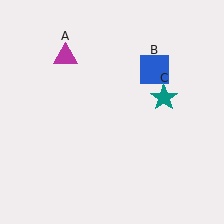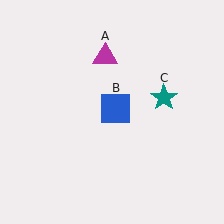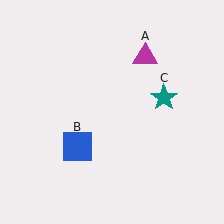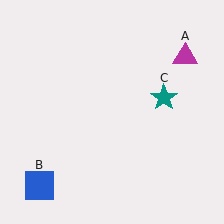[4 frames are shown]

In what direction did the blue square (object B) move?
The blue square (object B) moved down and to the left.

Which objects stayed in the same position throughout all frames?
Teal star (object C) remained stationary.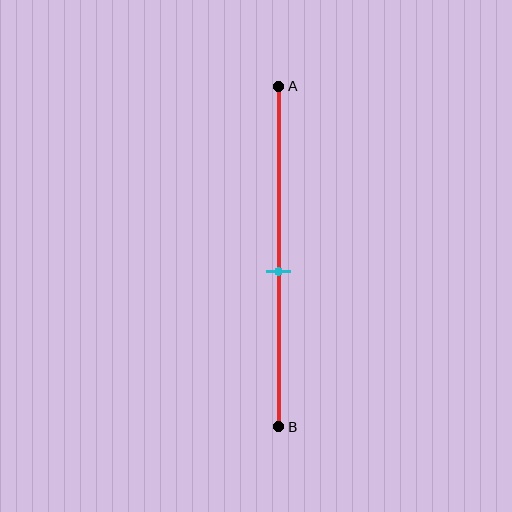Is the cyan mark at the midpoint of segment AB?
No, the mark is at about 55% from A, not at the 50% midpoint.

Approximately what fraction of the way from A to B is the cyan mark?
The cyan mark is approximately 55% of the way from A to B.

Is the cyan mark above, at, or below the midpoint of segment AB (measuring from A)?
The cyan mark is below the midpoint of segment AB.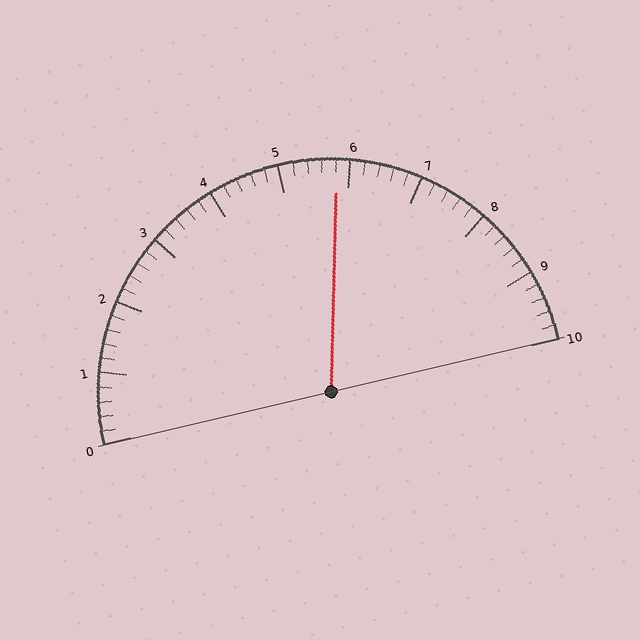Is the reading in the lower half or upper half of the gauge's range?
The reading is in the upper half of the range (0 to 10).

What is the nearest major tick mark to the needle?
The nearest major tick mark is 6.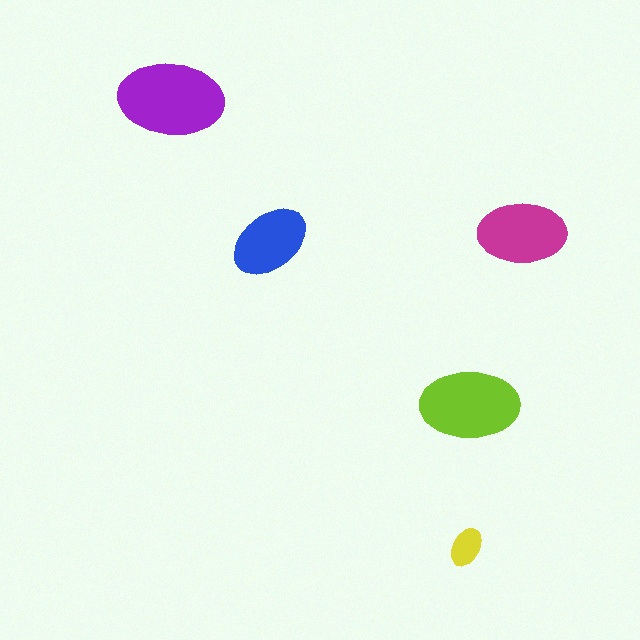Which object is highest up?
The purple ellipse is topmost.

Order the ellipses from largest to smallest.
the purple one, the lime one, the magenta one, the blue one, the yellow one.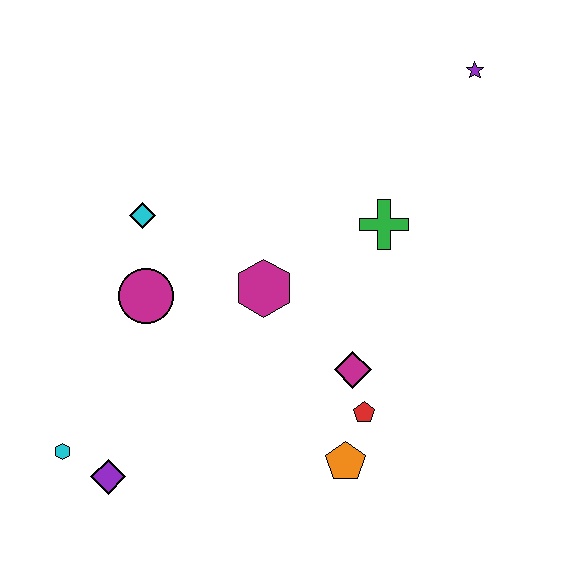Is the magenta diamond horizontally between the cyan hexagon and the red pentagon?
Yes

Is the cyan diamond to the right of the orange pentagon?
No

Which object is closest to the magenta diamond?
The red pentagon is closest to the magenta diamond.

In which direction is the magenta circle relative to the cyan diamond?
The magenta circle is below the cyan diamond.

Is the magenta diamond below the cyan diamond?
Yes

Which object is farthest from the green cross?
The cyan hexagon is farthest from the green cross.